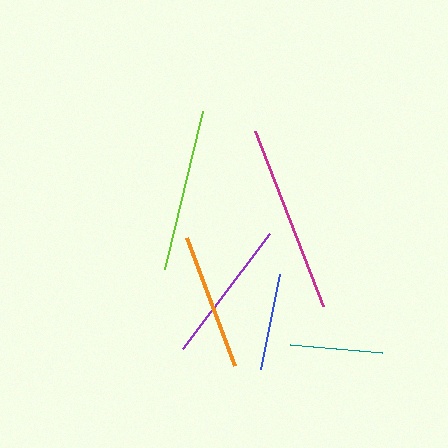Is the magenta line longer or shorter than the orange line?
The magenta line is longer than the orange line.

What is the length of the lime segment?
The lime segment is approximately 162 pixels long.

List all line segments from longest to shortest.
From longest to shortest: magenta, lime, purple, orange, blue, teal.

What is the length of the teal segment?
The teal segment is approximately 92 pixels long.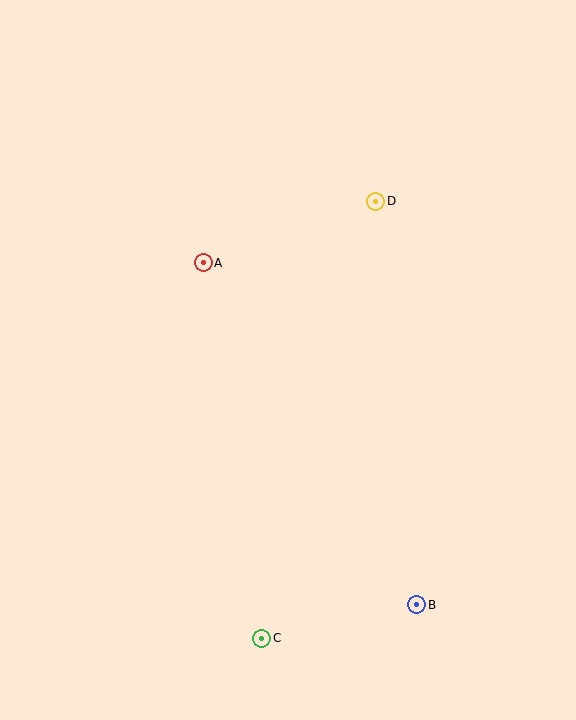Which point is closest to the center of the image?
Point A at (203, 263) is closest to the center.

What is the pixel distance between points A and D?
The distance between A and D is 183 pixels.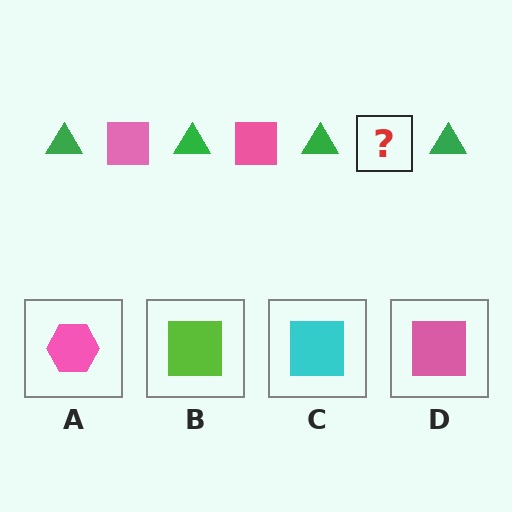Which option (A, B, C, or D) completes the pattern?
D.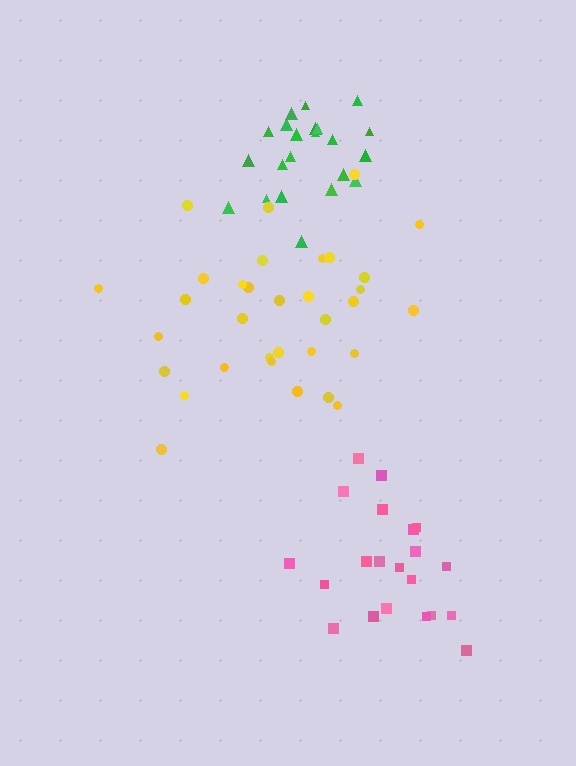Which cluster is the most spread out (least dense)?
Yellow.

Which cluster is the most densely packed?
Green.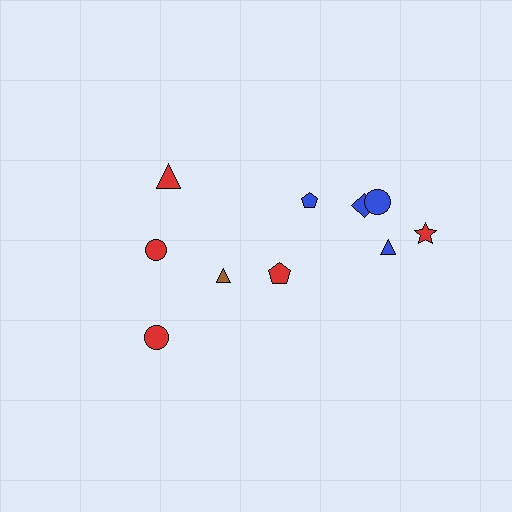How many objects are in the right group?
There are 6 objects.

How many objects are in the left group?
There are 4 objects.